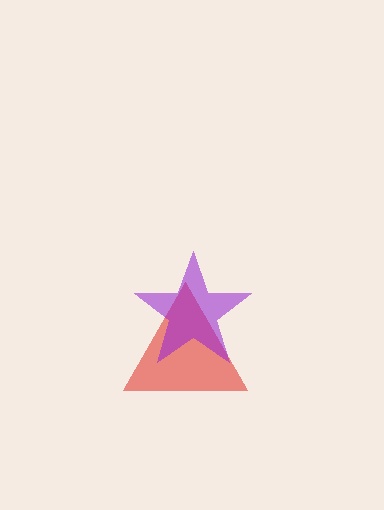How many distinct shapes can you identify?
There are 2 distinct shapes: a red triangle, a purple star.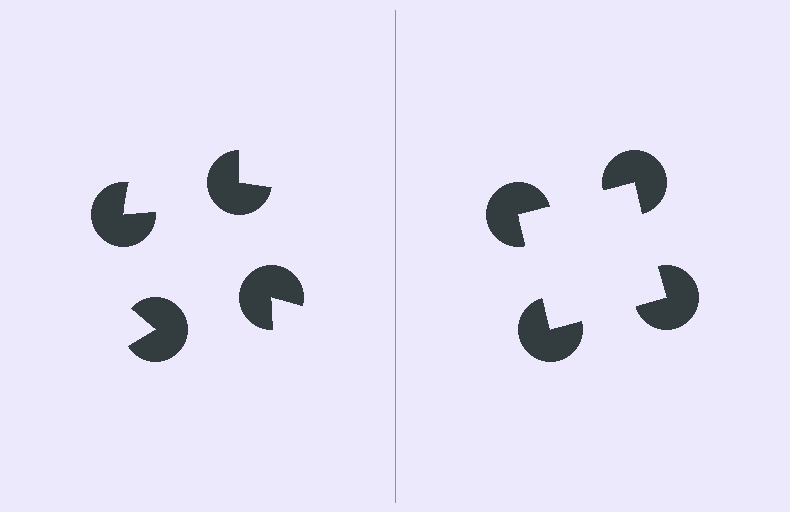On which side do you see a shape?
An illusory square appears on the right side. On the left side the wedge cuts are rotated, so no coherent shape forms.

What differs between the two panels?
The pac-man discs are positioned identically on both sides; only the wedge orientations differ. On the right they align to a square; on the left they are misaligned.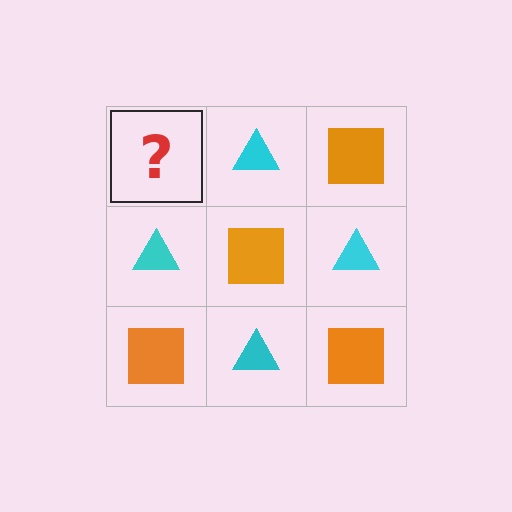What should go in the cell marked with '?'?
The missing cell should contain an orange square.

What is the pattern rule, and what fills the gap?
The rule is that it alternates orange square and cyan triangle in a checkerboard pattern. The gap should be filled with an orange square.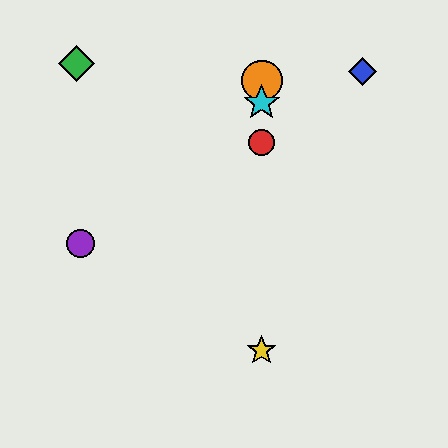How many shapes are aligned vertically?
4 shapes (the red circle, the yellow star, the orange circle, the cyan star) are aligned vertically.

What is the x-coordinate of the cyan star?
The cyan star is at x≈262.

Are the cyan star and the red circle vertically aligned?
Yes, both are at x≈262.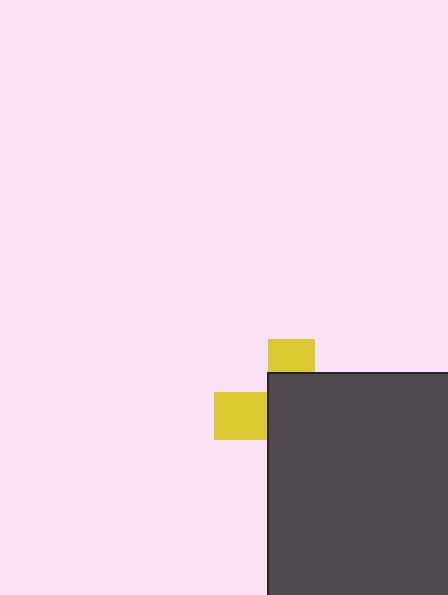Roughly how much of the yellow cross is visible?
A small part of it is visible (roughly 33%).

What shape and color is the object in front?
The object in front is a dark gray rectangle.